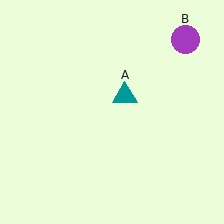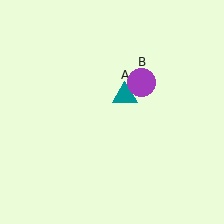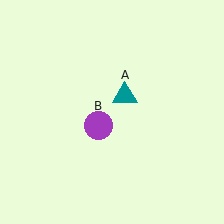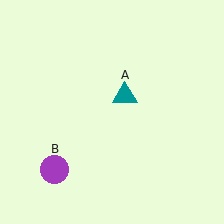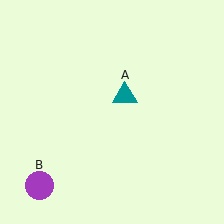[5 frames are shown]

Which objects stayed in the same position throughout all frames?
Teal triangle (object A) remained stationary.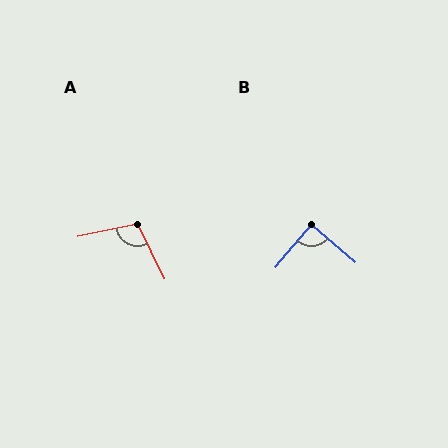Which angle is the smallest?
B, at approximately 90 degrees.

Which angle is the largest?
A, at approximately 104 degrees.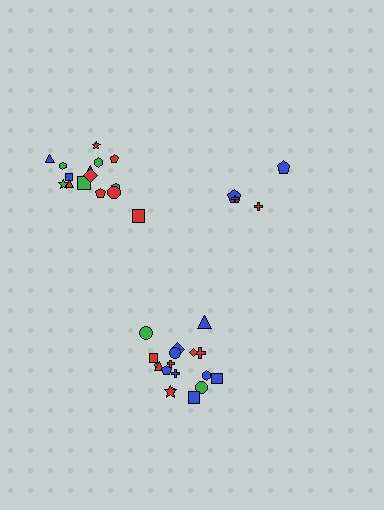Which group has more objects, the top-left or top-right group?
The top-left group.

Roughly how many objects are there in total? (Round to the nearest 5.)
Roughly 35 objects in total.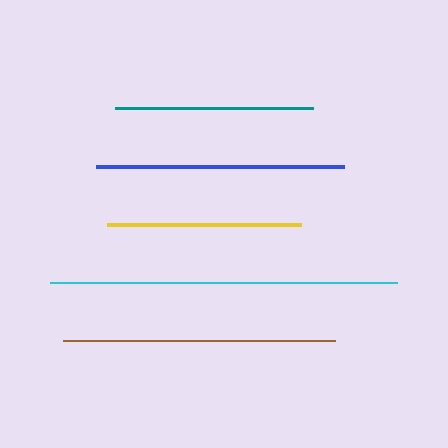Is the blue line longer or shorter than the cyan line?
The cyan line is longer than the blue line.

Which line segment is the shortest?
The yellow line is the shortest at approximately 194 pixels.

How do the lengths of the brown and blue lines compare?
The brown and blue lines are approximately the same length.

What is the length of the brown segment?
The brown segment is approximately 271 pixels long.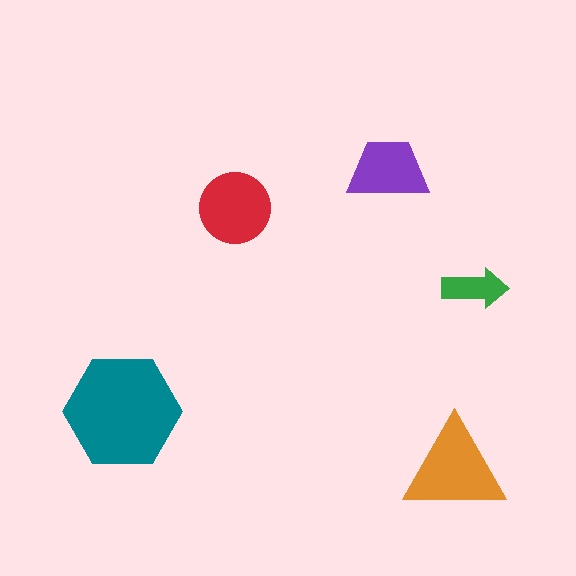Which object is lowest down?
The orange triangle is bottommost.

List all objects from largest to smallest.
The teal hexagon, the orange triangle, the red circle, the purple trapezoid, the green arrow.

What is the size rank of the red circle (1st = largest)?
3rd.